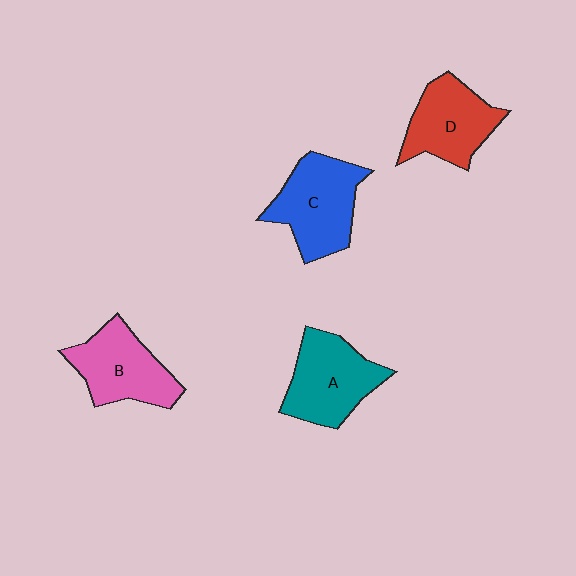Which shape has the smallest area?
Shape D (red).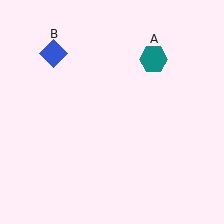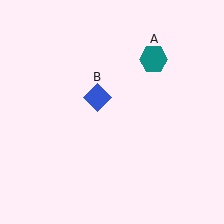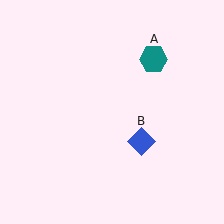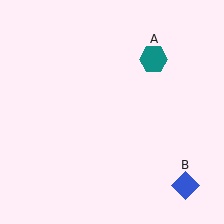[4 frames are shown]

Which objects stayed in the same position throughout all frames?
Teal hexagon (object A) remained stationary.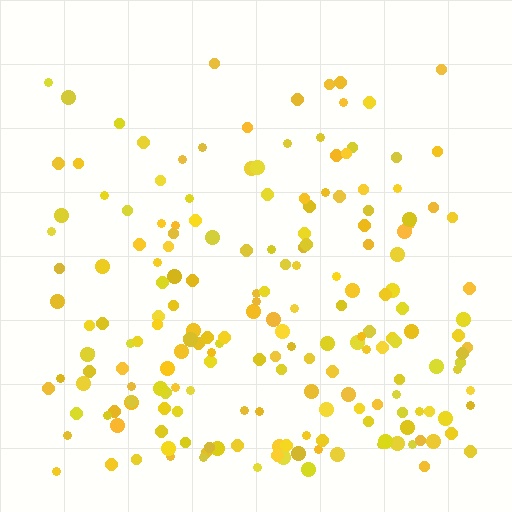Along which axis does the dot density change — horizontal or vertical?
Vertical.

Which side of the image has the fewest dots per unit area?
The top.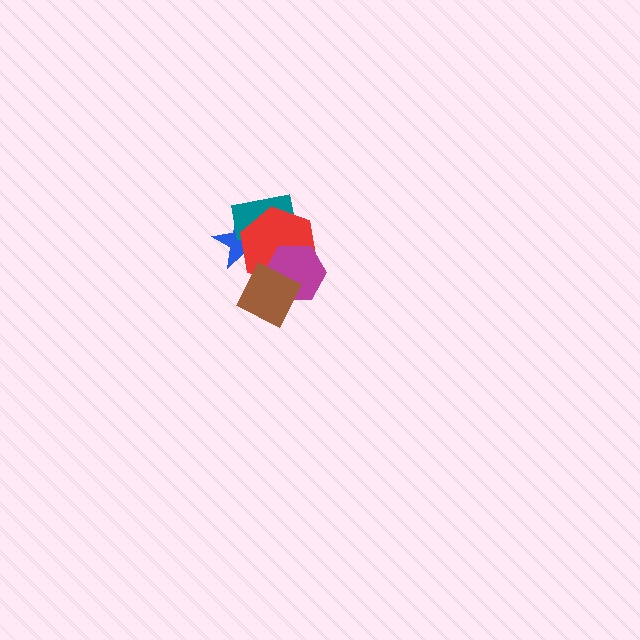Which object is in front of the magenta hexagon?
The brown diamond is in front of the magenta hexagon.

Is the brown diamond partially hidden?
No, no other shape covers it.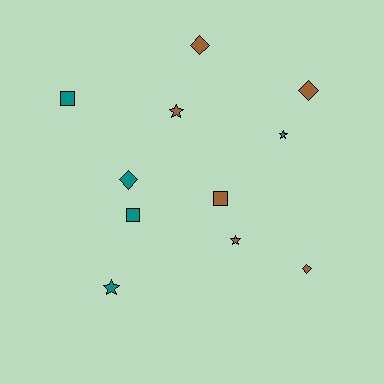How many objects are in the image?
There are 11 objects.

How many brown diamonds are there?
There are 3 brown diamonds.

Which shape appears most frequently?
Diamond, with 4 objects.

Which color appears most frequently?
Brown, with 6 objects.